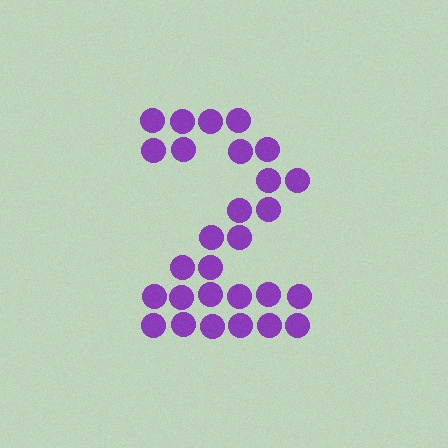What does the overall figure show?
The overall figure shows the digit 2.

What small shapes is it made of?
It is made of small circles.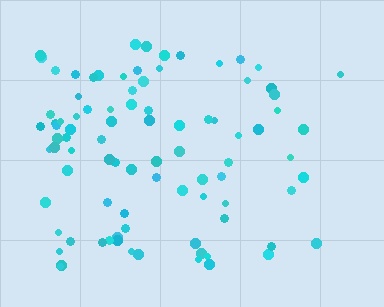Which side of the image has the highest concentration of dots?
The left.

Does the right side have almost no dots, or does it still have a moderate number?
Still a moderate number, just noticeably fewer than the left.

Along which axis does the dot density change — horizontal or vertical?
Horizontal.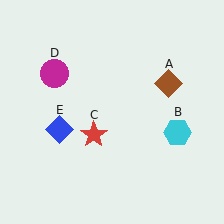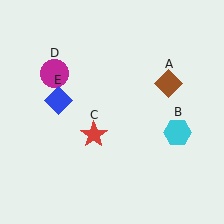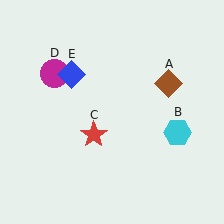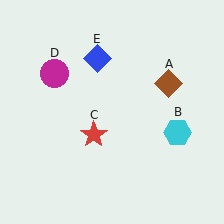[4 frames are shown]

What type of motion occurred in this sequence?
The blue diamond (object E) rotated clockwise around the center of the scene.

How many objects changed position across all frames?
1 object changed position: blue diamond (object E).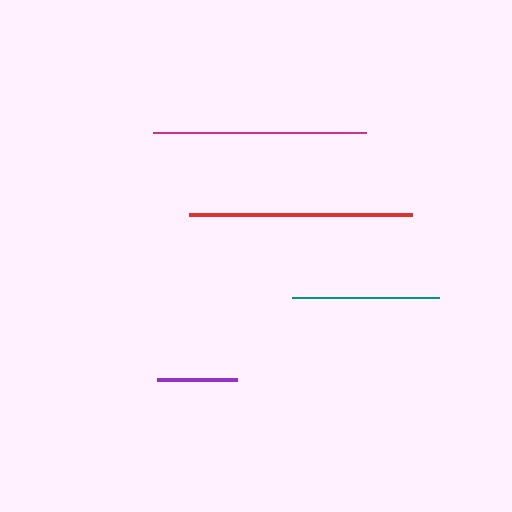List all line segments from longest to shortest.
From longest to shortest: red, magenta, teal, purple.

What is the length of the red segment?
The red segment is approximately 223 pixels long.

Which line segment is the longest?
The red line is the longest at approximately 223 pixels.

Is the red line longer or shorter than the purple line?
The red line is longer than the purple line.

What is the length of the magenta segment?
The magenta segment is approximately 214 pixels long.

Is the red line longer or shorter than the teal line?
The red line is longer than the teal line.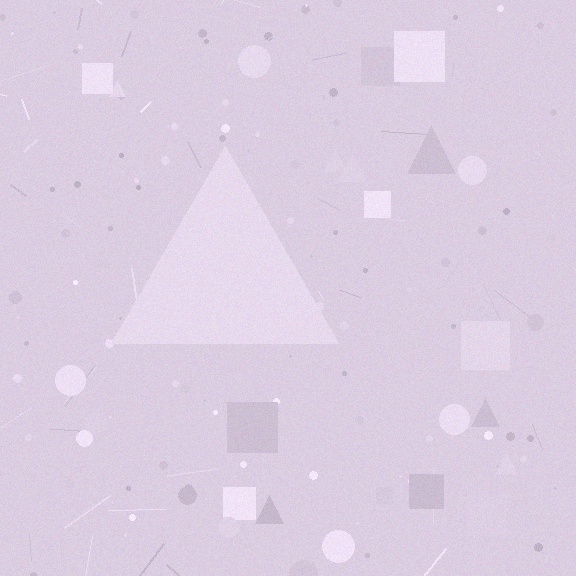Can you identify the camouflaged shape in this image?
The camouflaged shape is a triangle.